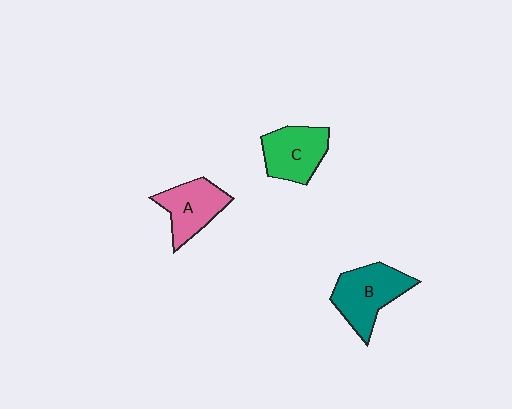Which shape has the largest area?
Shape B (teal).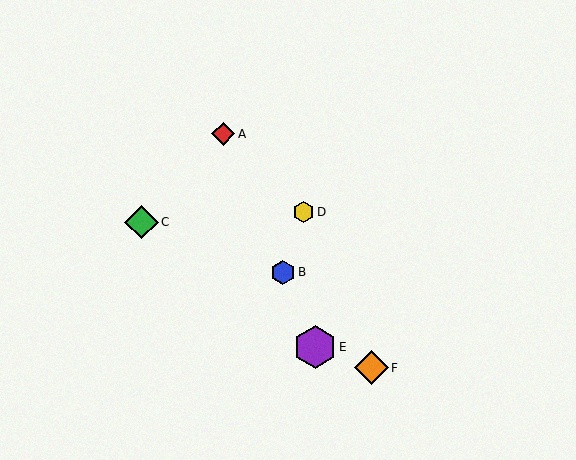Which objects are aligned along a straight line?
Objects A, B, E are aligned along a straight line.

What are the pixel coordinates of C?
Object C is at (141, 222).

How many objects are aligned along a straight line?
3 objects (A, B, E) are aligned along a straight line.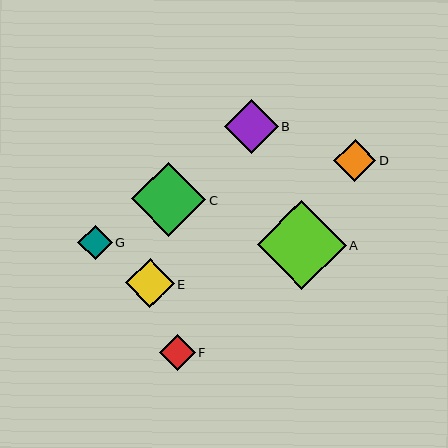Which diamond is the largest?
Diamond A is the largest with a size of approximately 89 pixels.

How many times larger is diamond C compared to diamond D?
Diamond C is approximately 1.8 times the size of diamond D.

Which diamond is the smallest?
Diamond G is the smallest with a size of approximately 35 pixels.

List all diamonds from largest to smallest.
From largest to smallest: A, C, B, E, D, F, G.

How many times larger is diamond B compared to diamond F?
Diamond B is approximately 1.5 times the size of diamond F.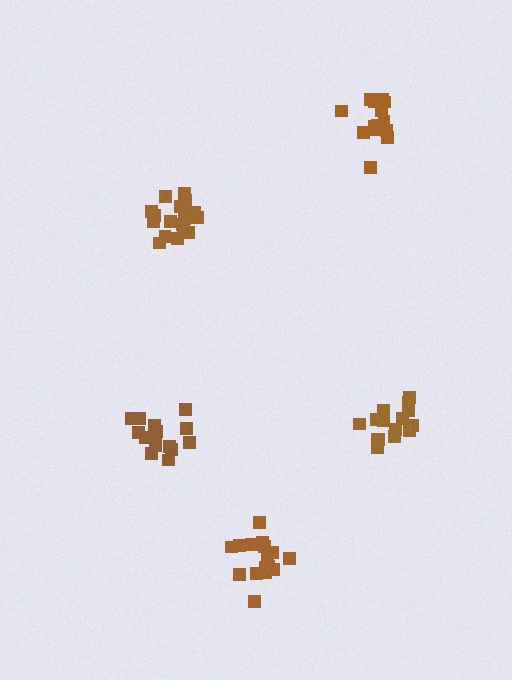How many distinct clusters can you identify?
There are 5 distinct clusters.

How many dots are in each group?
Group 1: 17 dots, Group 2: 15 dots, Group 3: 19 dots, Group 4: 16 dots, Group 5: 16 dots (83 total).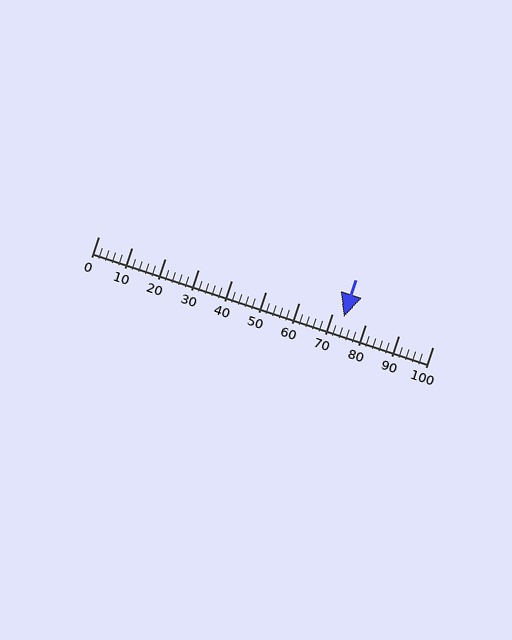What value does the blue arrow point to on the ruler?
The blue arrow points to approximately 74.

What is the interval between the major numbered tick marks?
The major tick marks are spaced 10 units apart.